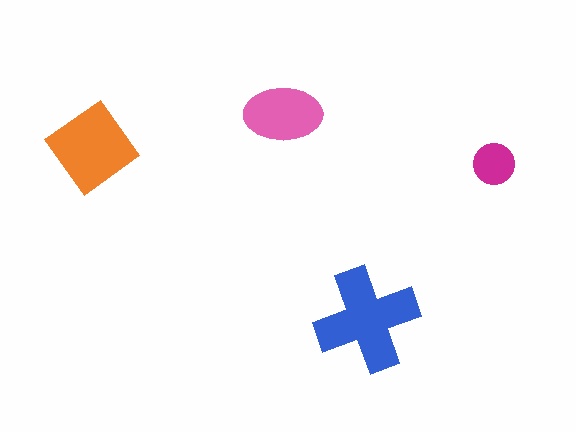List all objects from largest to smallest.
The blue cross, the orange diamond, the pink ellipse, the magenta circle.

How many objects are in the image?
There are 4 objects in the image.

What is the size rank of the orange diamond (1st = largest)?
2nd.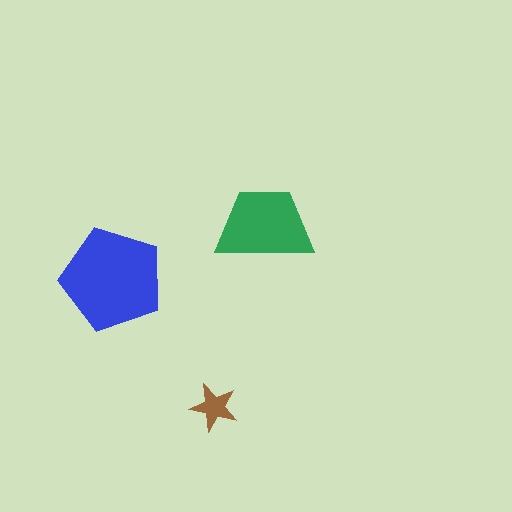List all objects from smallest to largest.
The brown star, the green trapezoid, the blue pentagon.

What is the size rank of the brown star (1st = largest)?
3rd.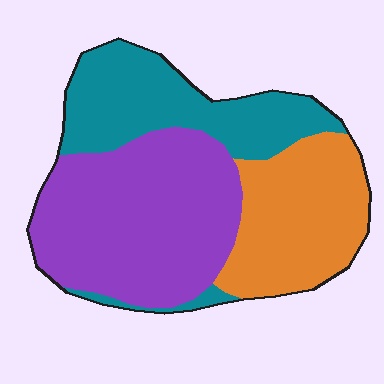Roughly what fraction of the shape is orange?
Orange takes up between a quarter and a half of the shape.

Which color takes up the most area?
Purple, at roughly 45%.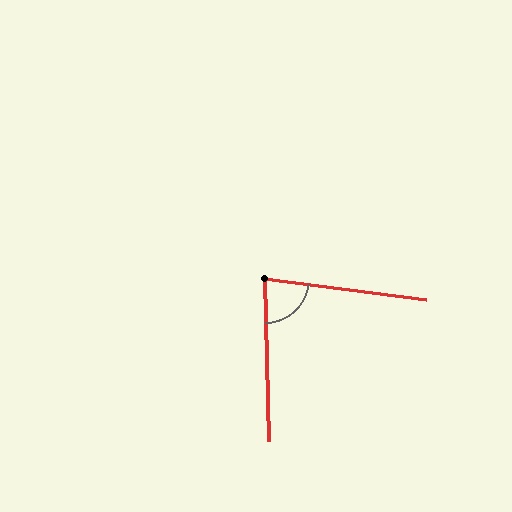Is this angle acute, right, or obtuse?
It is acute.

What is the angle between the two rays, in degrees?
Approximately 81 degrees.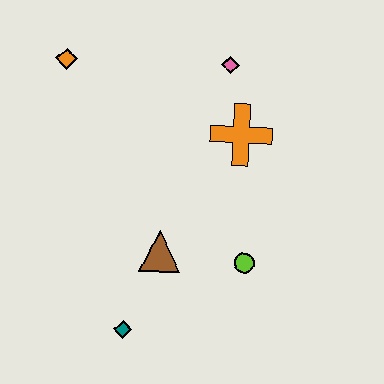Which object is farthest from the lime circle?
The orange diamond is farthest from the lime circle.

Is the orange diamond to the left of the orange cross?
Yes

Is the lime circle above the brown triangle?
No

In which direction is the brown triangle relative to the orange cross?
The brown triangle is below the orange cross.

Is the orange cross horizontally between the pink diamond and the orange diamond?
No